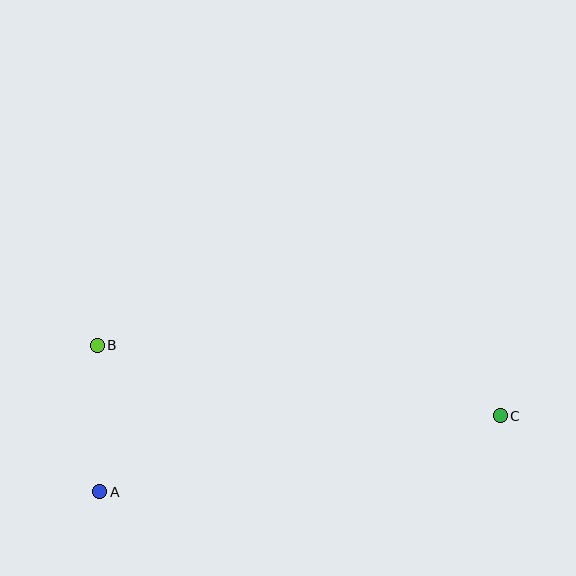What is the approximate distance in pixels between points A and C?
The distance between A and C is approximately 408 pixels.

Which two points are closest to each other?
Points A and B are closest to each other.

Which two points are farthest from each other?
Points B and C are farthest from each other.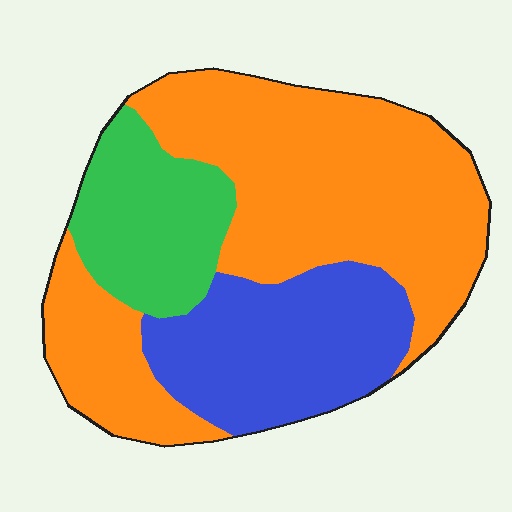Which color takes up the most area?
Orange, at roughly 55%.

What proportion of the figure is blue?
Blue takes up about one quarter (1/4) of the figure.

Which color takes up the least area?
Green, at roughly 20%.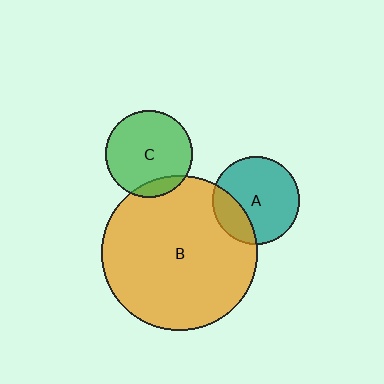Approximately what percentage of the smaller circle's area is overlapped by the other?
Approximately 25%.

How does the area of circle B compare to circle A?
Approximately 3.2 times.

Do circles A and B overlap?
Yes.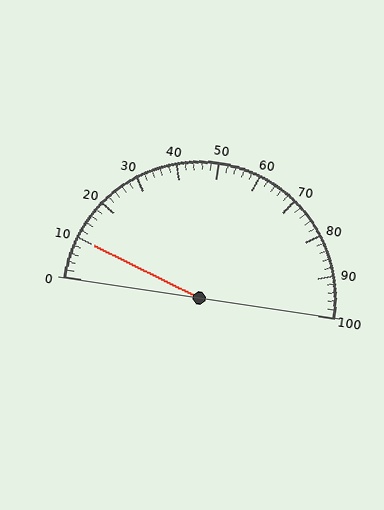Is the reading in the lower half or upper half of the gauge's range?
The reading is in the lower half of the range (0 to 100).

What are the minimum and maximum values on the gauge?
The gauge ranges from 0 to 100.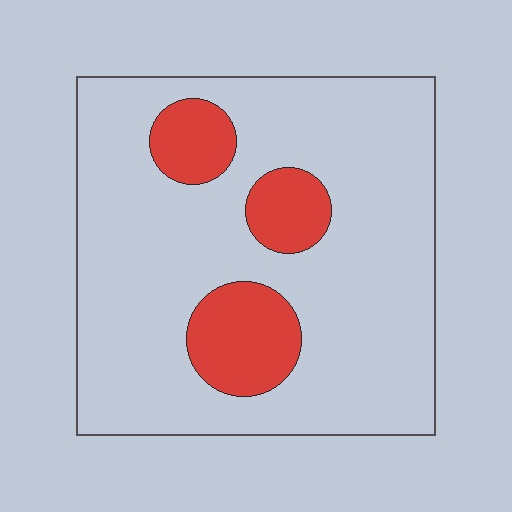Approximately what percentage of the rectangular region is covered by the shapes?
Approximately 15%.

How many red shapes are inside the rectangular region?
3.